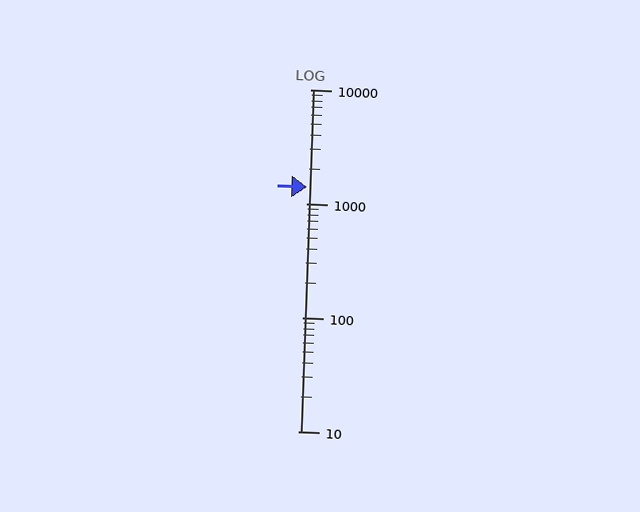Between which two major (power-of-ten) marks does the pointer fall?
The pointer is between 1000 and 10000.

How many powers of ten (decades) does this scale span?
The scale spans 3 decades, from 10 to 10000.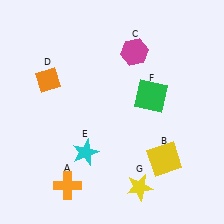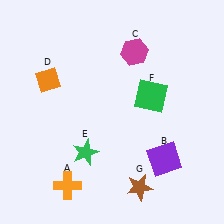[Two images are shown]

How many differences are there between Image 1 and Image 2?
There are 3 differences between the two images.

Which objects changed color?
B changed from yellow to purple. E changed from cyan to green. G changed from yellow to brown.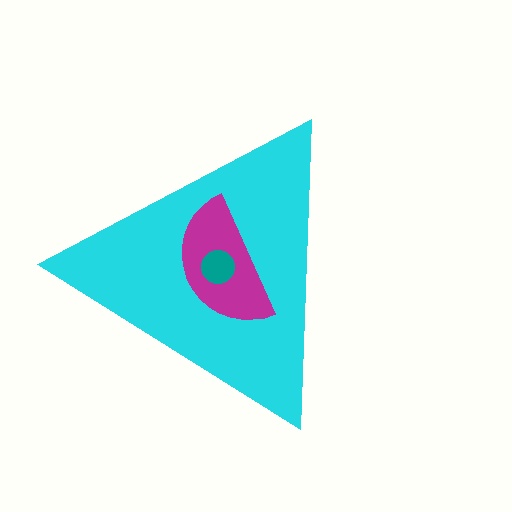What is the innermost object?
The teal circle.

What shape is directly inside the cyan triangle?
The magenta semicircle.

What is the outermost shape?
The cyan triangle.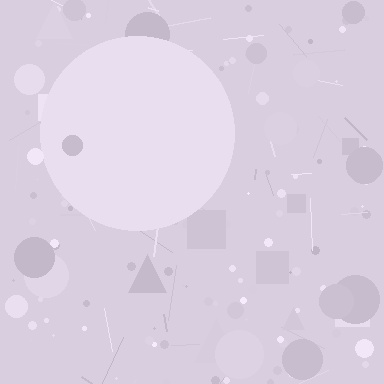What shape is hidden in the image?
A circle is hidden in the image.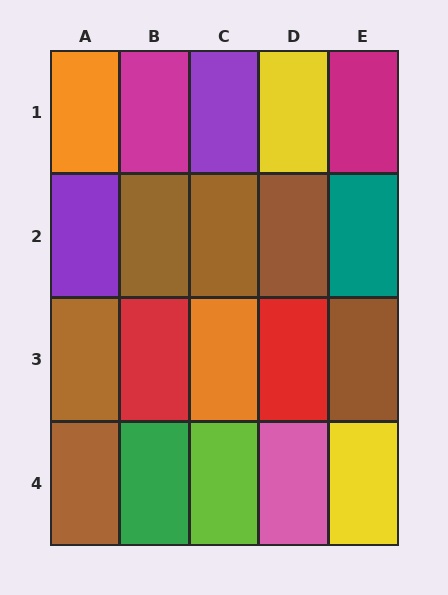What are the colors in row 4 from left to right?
Brown, green, lime, pink, yellow.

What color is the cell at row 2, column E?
Teal.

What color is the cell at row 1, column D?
Yellow.